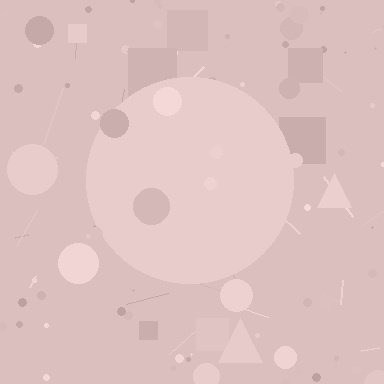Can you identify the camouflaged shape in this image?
The camouflaged shape is a circle.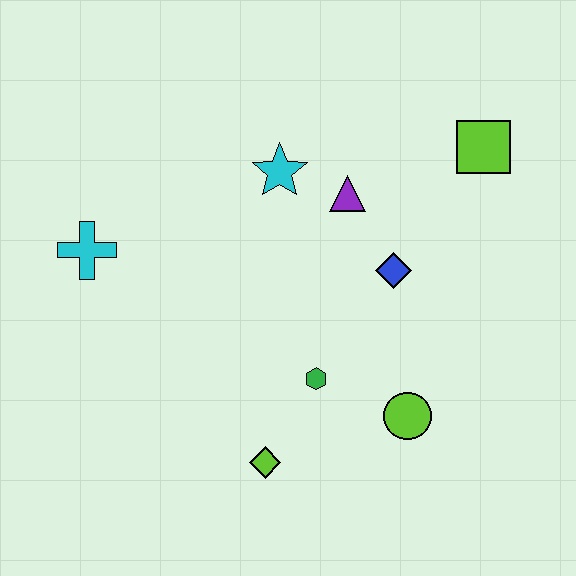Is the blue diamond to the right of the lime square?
No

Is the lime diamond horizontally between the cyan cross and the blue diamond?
Yes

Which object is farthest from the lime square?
The cyan cross is farthest from the lime square.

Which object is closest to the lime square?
The purple triangle is closest to the lime square.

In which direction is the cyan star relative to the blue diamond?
The cyan star is to the left of the blue diamond.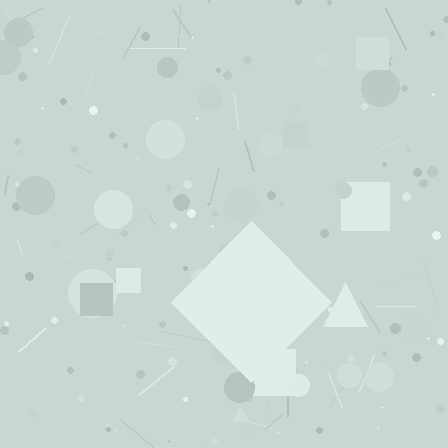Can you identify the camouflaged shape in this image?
The camouflaged shape is a diamond.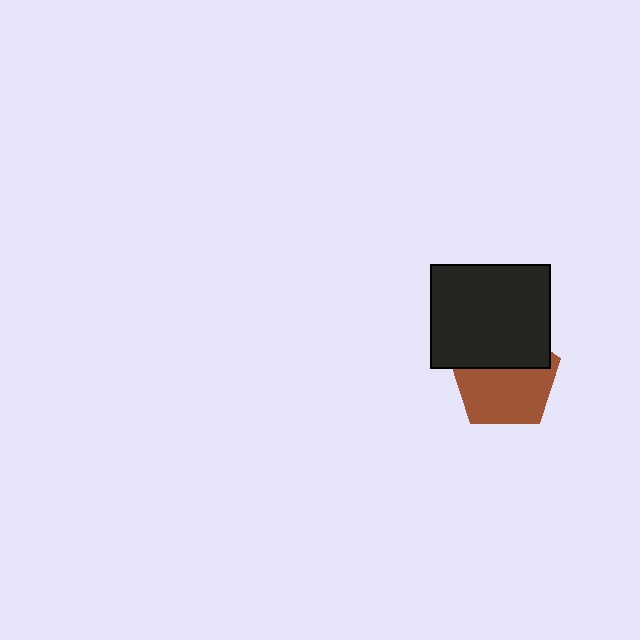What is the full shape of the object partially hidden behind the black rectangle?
The partially hidden object is a brown pentagon.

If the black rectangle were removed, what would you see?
You would see the complete brown pentagon.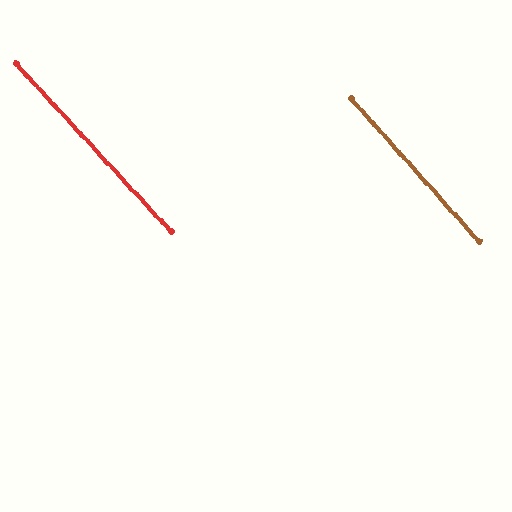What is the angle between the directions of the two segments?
Approximately 1 degree.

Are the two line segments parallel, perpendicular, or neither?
Parallel — their directions differ by only 0.8°.